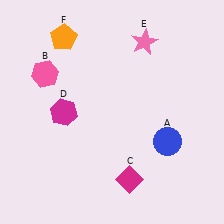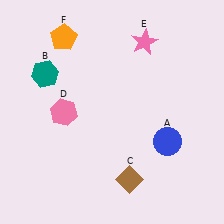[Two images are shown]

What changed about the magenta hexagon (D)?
In Image 1, D is magenta. In Image 2, it changed to pink.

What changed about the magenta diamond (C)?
In Image 1, C is magenta. In Image 2, it changed to brown.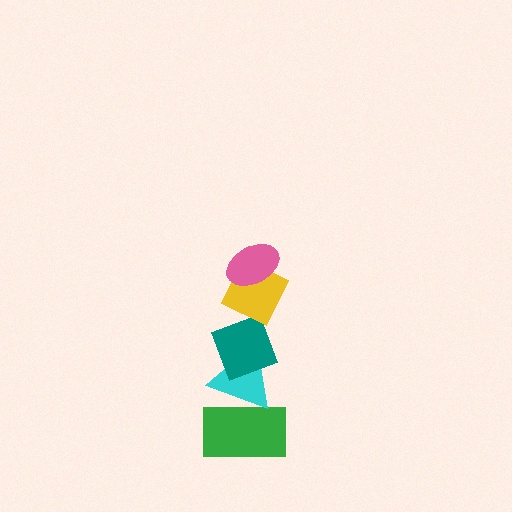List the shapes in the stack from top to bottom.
From top to bottom: the pink ellipse, the yellow diamond, the teal diamond, the cyan triangle, the green rectangle.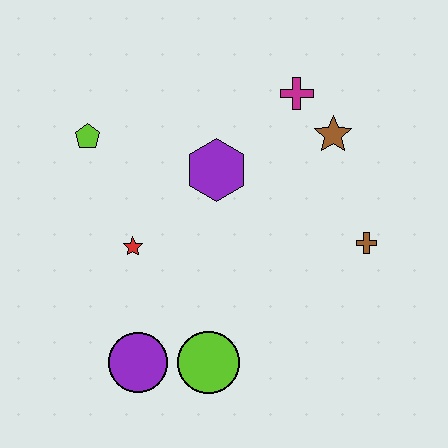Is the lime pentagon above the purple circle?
Yes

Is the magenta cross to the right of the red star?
Yes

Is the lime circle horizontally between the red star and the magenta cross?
Yes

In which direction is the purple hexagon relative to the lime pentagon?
The purple hexagon is to the right of the lime pentagon.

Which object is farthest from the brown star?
The purple circle is farthest from the brown star.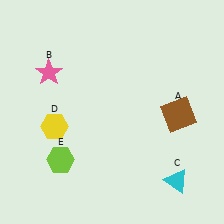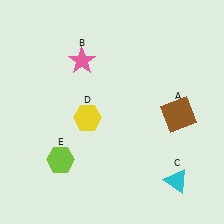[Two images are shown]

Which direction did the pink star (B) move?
The pink star (B) moved right.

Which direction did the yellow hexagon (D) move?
The yellow hexagon (D) moved right.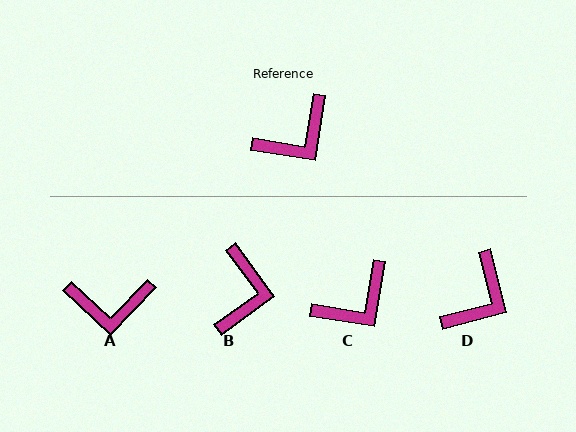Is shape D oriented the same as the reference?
No, it is off by about 24 degrees.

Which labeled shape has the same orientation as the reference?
C.